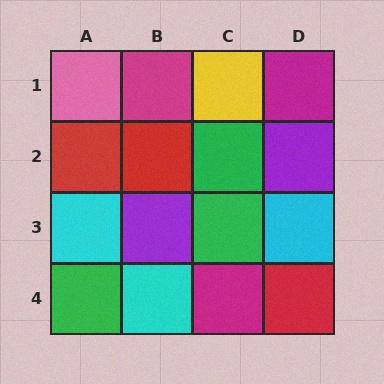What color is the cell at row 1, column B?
Magenta.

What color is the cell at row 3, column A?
Cyan.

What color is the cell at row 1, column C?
Yellow.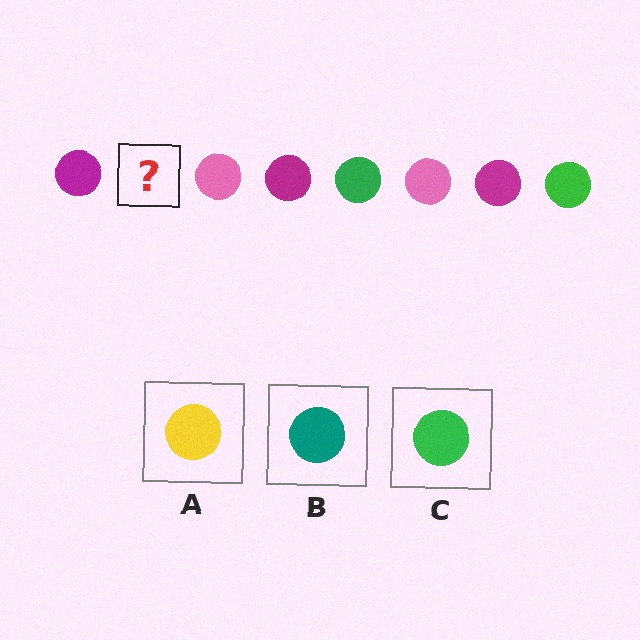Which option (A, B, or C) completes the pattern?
C.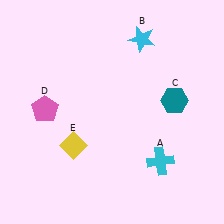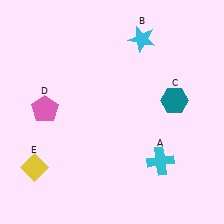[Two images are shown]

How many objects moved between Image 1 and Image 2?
1 object moved between the two images.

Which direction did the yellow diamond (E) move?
The yellow diamond (E) moved left.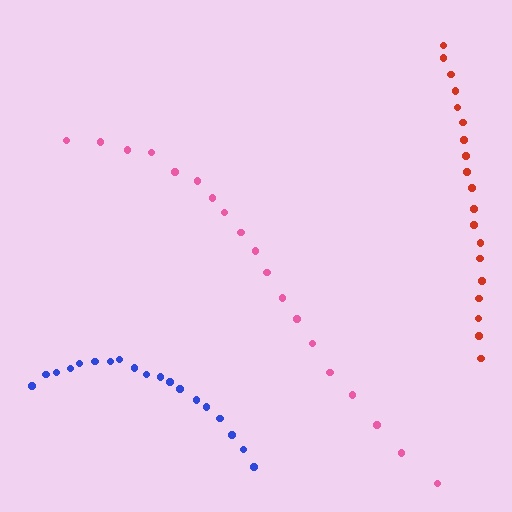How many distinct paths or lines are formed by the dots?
There are 3 distinct paths.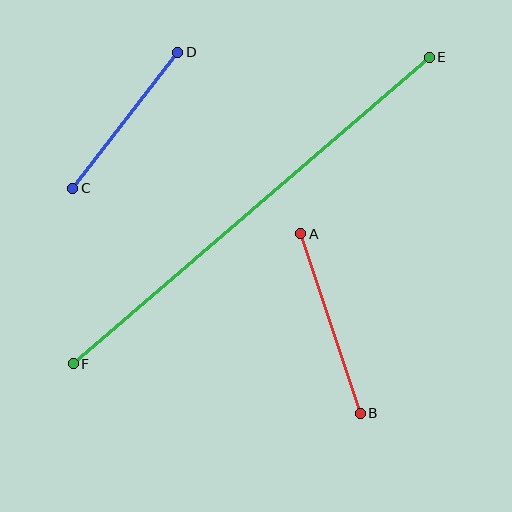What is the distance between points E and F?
The distance is approximately 470 pixels.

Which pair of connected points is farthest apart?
Points E and F are farthest apart.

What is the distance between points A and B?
The distance is approximately 189 pixels.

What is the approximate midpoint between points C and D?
The midpoint is at approximately (125, 120) pixels.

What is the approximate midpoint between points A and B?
The midpoint is at approximately (330, 324) pixels.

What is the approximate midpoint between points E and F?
The midpoint is at approximately (251, 210) pixels.